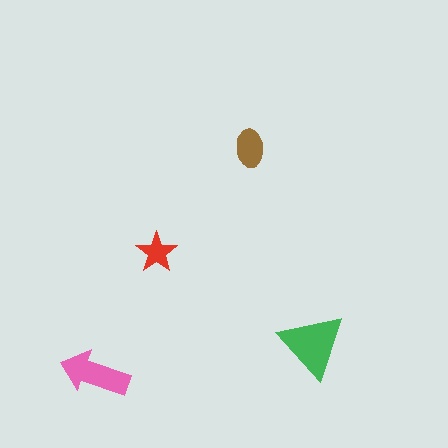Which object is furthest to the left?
The pink arrow is leftmost.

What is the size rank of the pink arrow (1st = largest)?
2nd.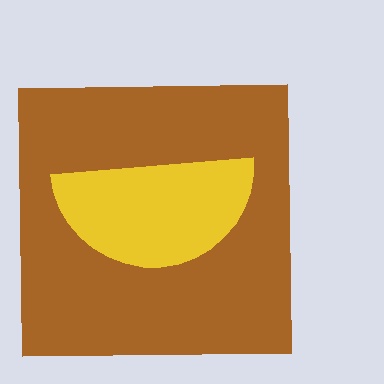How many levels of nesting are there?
2.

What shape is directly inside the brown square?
The yellow semicircle.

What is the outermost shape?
The brown square.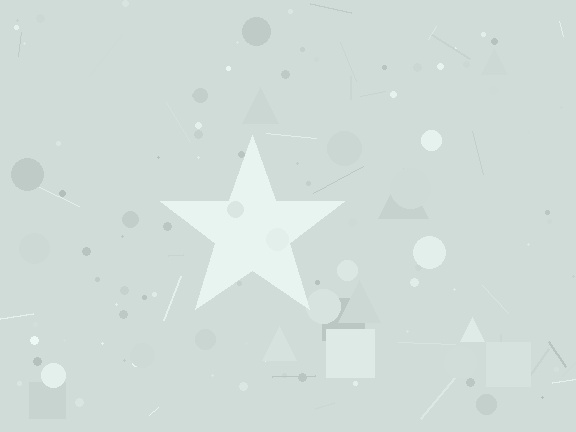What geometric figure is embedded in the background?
A star is embedded in the background.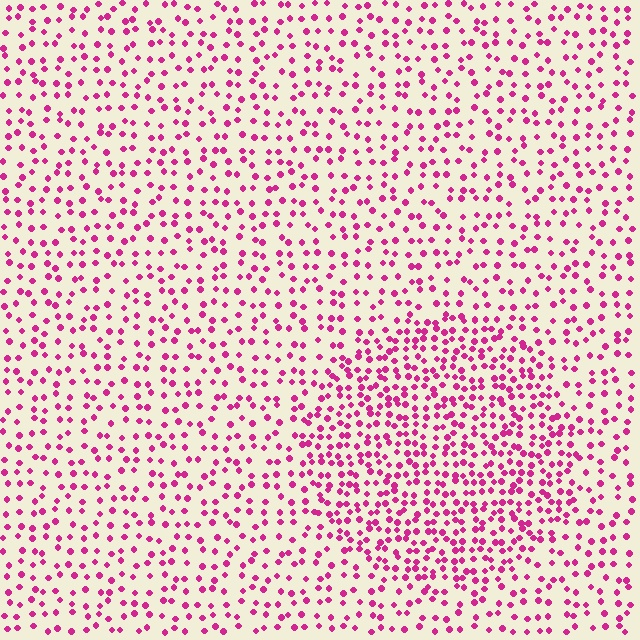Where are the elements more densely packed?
The elements are more densely packed inside the circle boundary.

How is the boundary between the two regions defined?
The boundary is defined by a change in element density (approximately 1.8x ratio). All elements are the same color, size, and shape.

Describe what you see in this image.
The image contains small magenta elements arranged at two different densities. A circle-shaped region is visible where the elements are more densely packed than the surrounding area.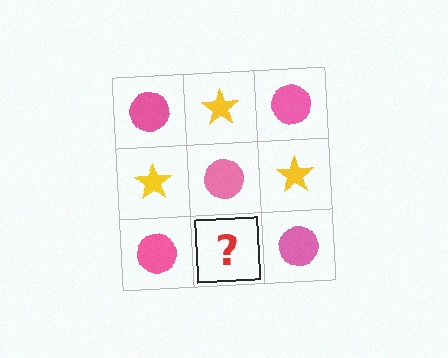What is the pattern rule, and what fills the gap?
The rule is that it alternates pink circle and yellow star in a checkerboard pattern. The gap should be filled with a yellow star.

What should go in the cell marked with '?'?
The missing cell should contain a yellow star.